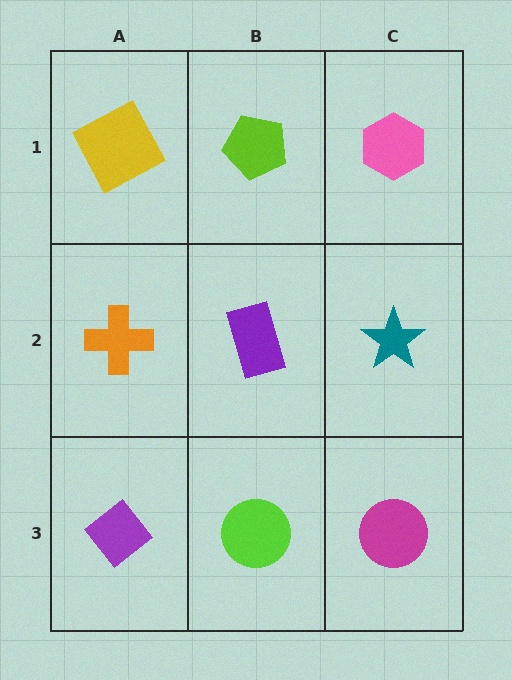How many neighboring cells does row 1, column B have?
3.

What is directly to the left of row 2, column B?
An orange cross.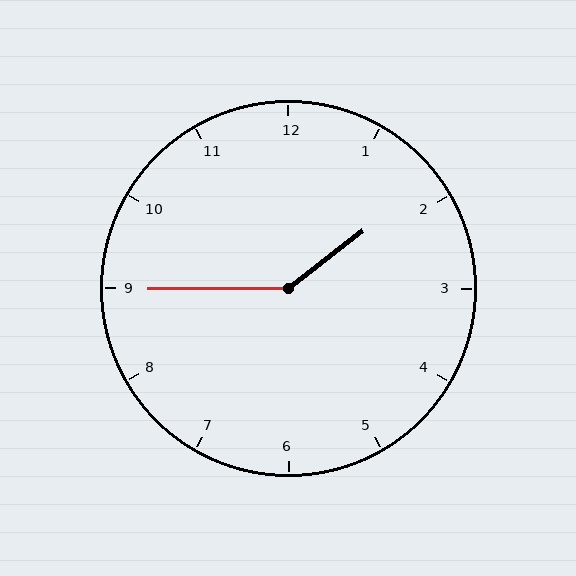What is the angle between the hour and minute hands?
Approximately 142 degrees.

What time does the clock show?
1:45.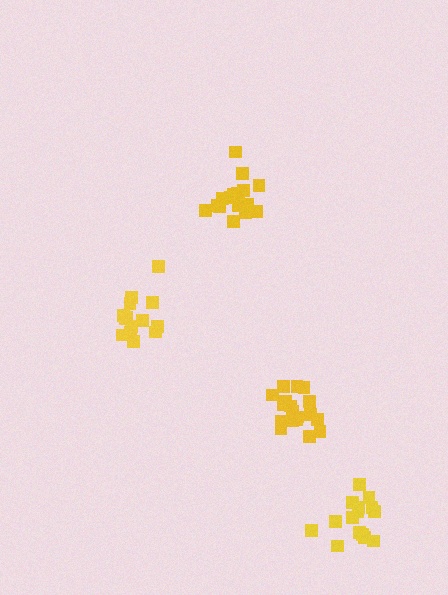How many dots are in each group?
Group 1: 17 dots, Group 2: 15 dots, Group 3: 14 dots, Group 4: 18 dots (64 total).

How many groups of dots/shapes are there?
There are 4 groups.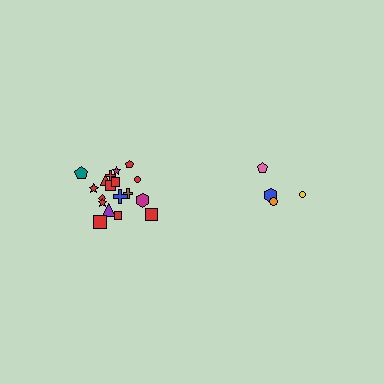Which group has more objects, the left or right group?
The left group.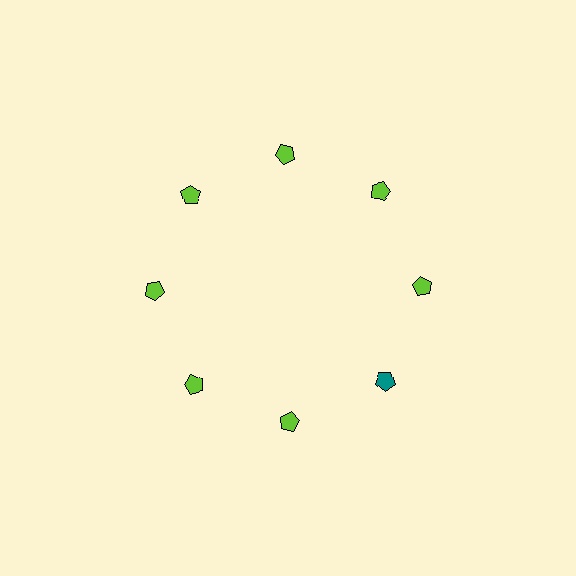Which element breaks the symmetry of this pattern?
The teal pentagon at roughly the 4 o'clock position breaks the symmetry. All other shapes are lime pentagons.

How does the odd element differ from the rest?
It has a different color: teal instead of lime.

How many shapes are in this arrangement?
There are 8 shapes arranged in a ring pattern.